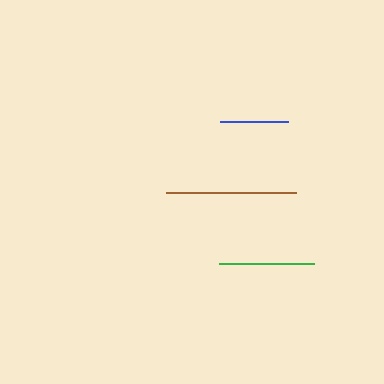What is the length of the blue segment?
The blue segment is approximately 68 pixels long.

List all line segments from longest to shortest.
From longest to shortest: brown, green, blue.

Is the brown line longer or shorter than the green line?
The brown line is longer than the green line.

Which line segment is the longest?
The brown line is the longest at approximately 130 pixels.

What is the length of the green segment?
The green segment is approximately 94 pixels long.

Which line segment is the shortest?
The blue line is the shortest at approximately 68 pixels.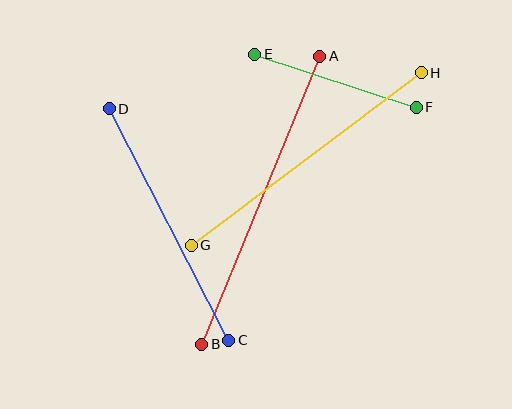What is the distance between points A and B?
The distance is approximately 311 pixels.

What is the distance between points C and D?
The distance is approximately 261 pixels.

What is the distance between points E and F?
The distance is approximately 170 pixels.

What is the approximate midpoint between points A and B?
The midpoint is at approximately (261, 200) pixels.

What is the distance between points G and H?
The distance is approximately 288 pixels.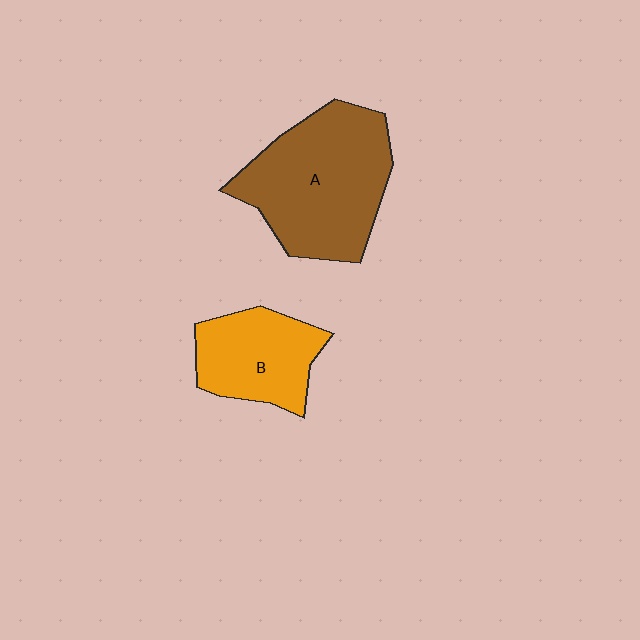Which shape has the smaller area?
Shape B (orange).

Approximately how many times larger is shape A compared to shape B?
Approximately 1.7 times.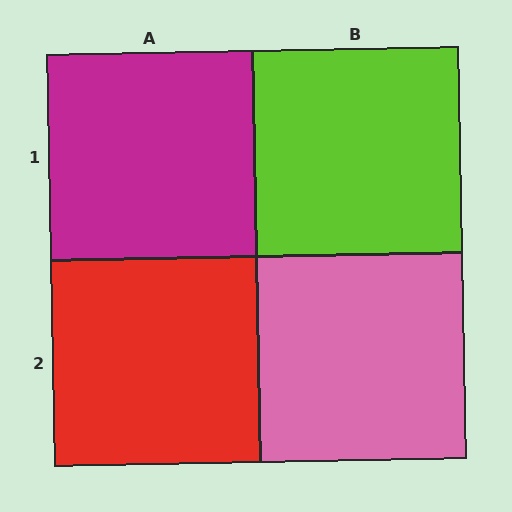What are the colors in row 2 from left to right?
Red, pink.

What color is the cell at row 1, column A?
Magenta.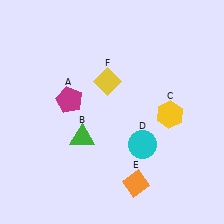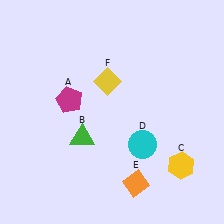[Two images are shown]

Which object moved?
The yellow hexagon (C) moved down.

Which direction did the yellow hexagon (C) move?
The yellow hexagon (C) moved down.